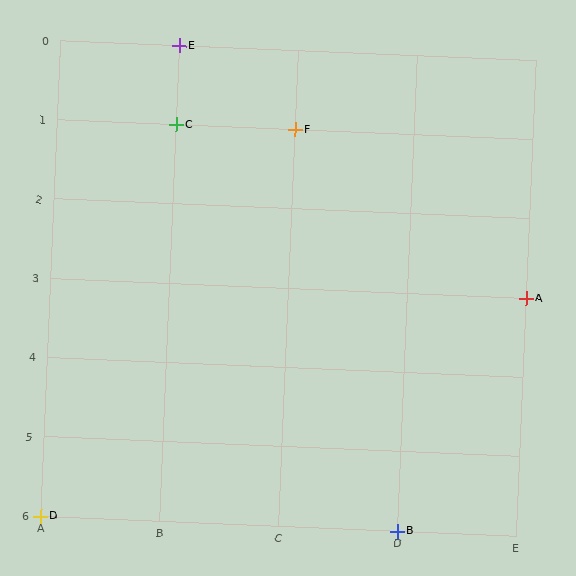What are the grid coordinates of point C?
Point C is at grid coordinates (B, 1).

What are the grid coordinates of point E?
Point E is at grid coordinates (B, 0).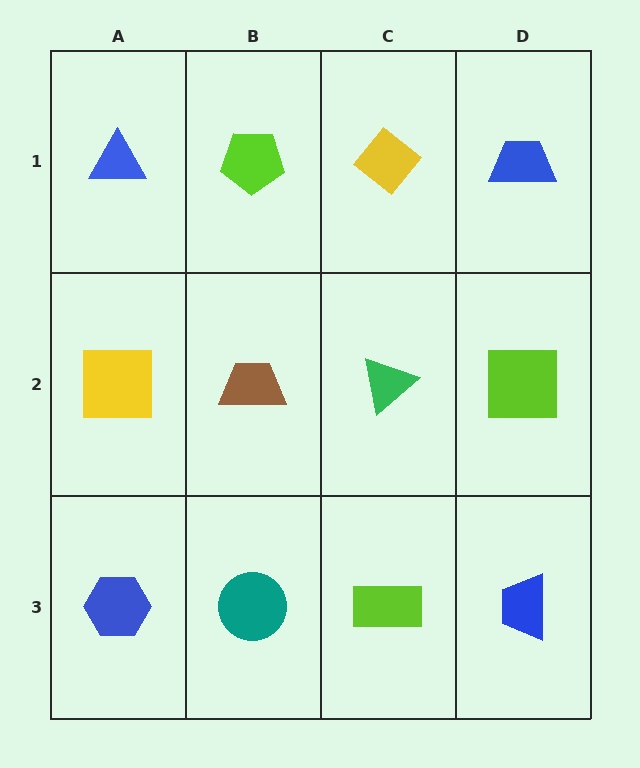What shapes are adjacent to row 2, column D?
A blue trapezoid (row 1, column D), a blue trapezoid (row 3, column D), a green triangle (row 2, column C).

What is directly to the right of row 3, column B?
A lime rectangle.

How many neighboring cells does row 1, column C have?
3.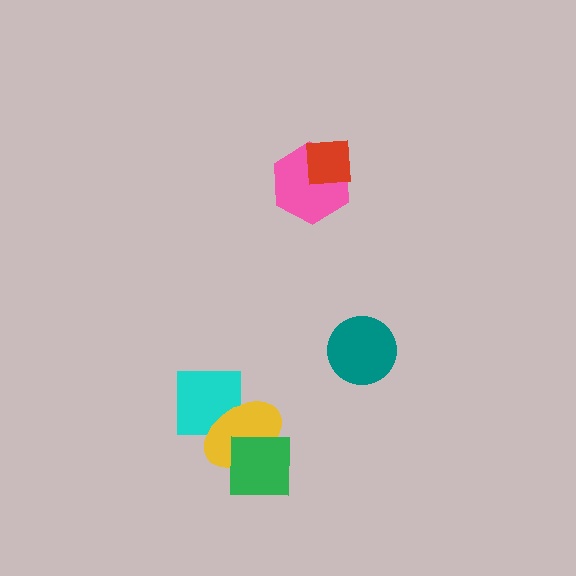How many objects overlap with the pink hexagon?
1 object overlaps with the pink hexagon.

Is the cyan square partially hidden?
Yes, it is partially covered by another shape.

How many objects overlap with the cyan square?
1 object overlaps with the cyan square.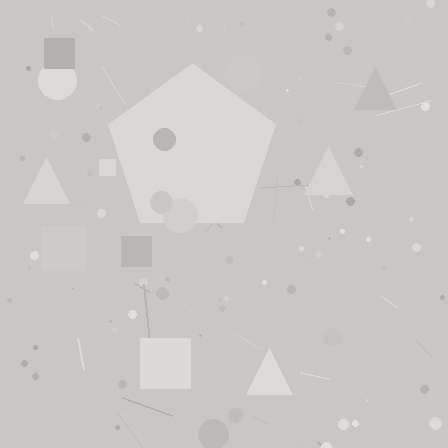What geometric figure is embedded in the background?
A pentagon is embedded in the background.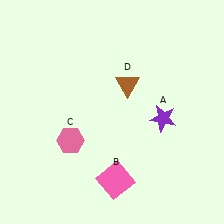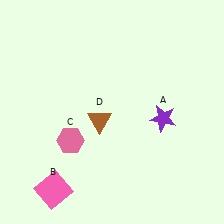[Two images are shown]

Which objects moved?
The objects that moved are: the pink square (B), the brown triangle (D).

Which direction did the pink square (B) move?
The pink square (B) moved left.